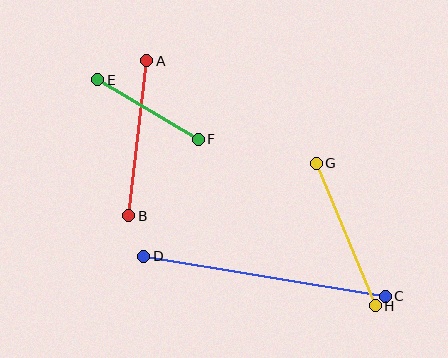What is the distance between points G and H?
The distance is approximately 154 pixels.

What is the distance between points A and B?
The distance is approximately 156 pixels.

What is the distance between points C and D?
The distance is approximately 245 pixels.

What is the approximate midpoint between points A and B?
The midpoint is at approximately (138, 138) pixels.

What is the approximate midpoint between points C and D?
The midpoint is at approximately (264, 276) pixels.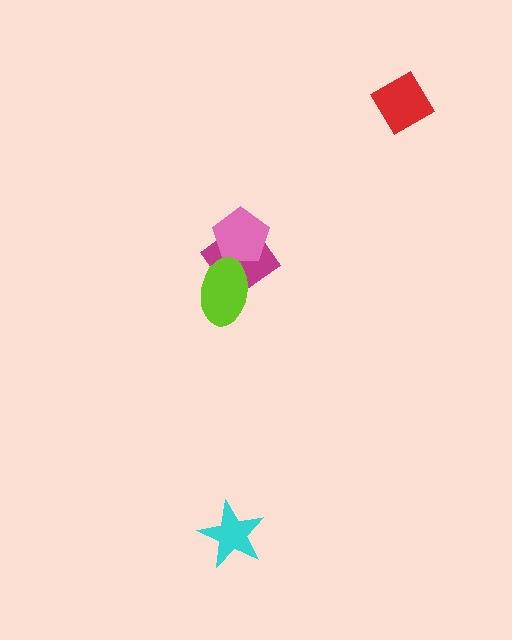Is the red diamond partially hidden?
No, no other shape covers it.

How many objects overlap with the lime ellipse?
2 objects overlap with the lime ellipse.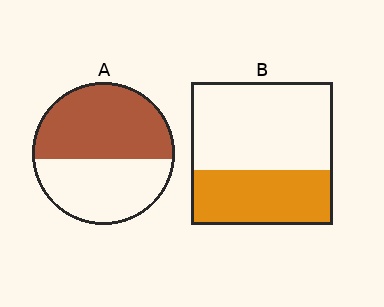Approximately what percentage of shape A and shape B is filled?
A is approximately 55% and B is approximately 40%.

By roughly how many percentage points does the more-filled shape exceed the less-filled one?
By roughly 15 percentage points (A over B).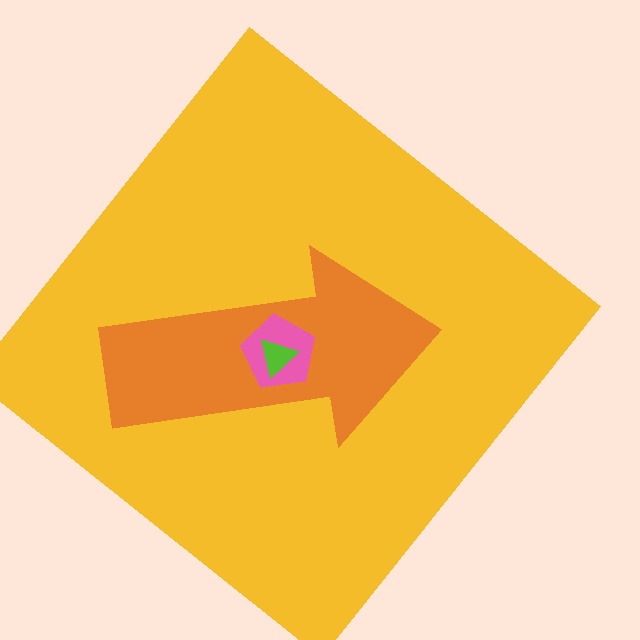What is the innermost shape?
The lime triangle.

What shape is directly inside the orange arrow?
The pink pentagon.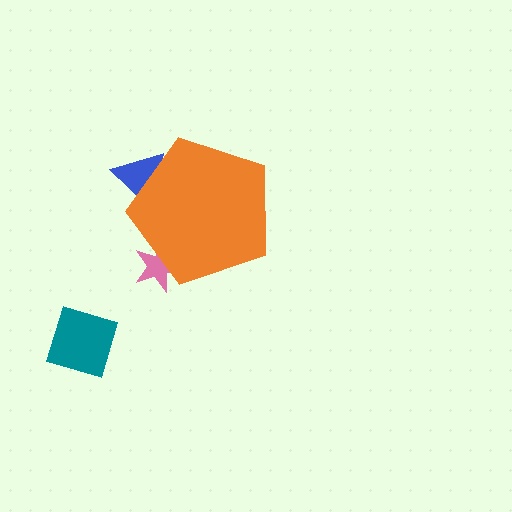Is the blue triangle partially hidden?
Yes, the blue triangle is partially hidden behind the orange pentagon.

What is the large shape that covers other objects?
An orange pentagon.